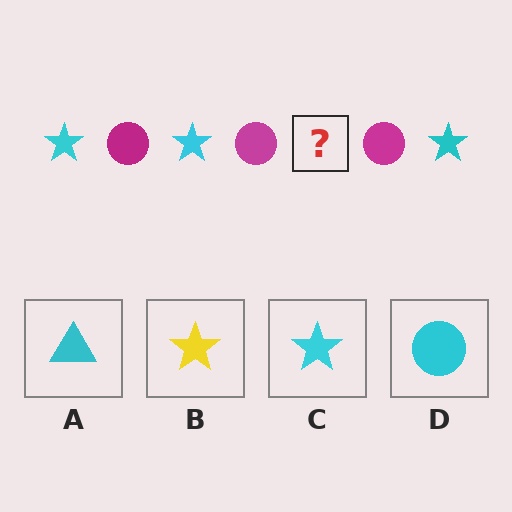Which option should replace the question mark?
Option C.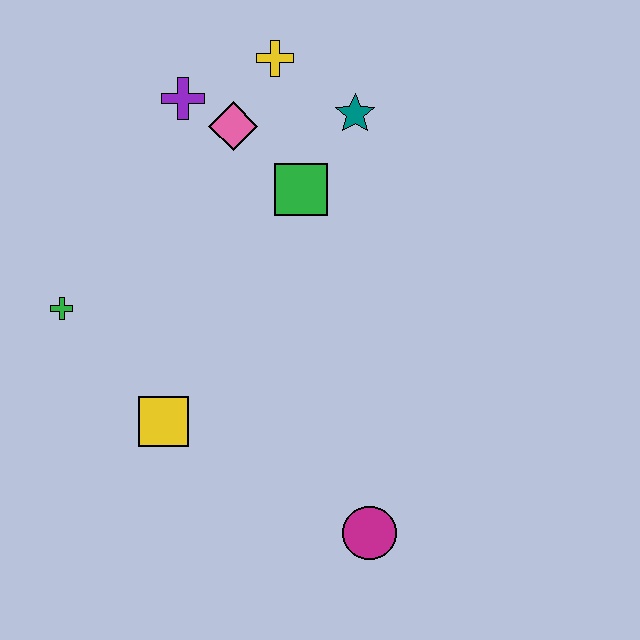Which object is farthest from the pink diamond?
The magenta circle is farthest from the pink diamond.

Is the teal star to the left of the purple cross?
No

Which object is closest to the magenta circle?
The yellow square is closest to the magenta circle.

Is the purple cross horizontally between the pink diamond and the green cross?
Yes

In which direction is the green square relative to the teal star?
The green square is below the teal star.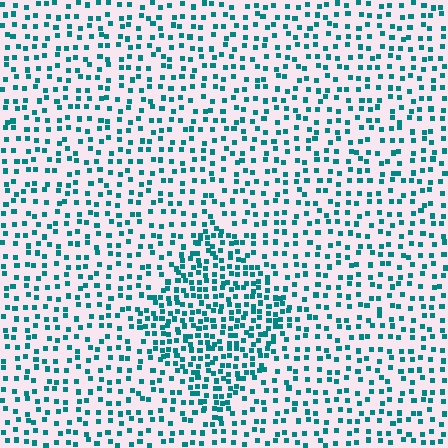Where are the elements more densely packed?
The elements are more densely packed inside the diamond boundary.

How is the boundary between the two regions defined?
The boundary is defined by a change in element density (approximately 1.9x ratio). All elements are the same color, size, and shape.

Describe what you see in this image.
The image contains small teal elements arranged at two different densities. A diamond-shaped region is visible where the elements are more densely packed than the surrounding area.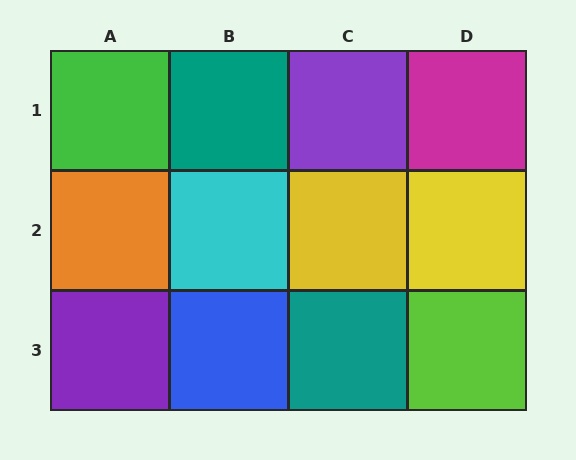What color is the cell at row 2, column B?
Cyan.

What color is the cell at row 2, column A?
Orange.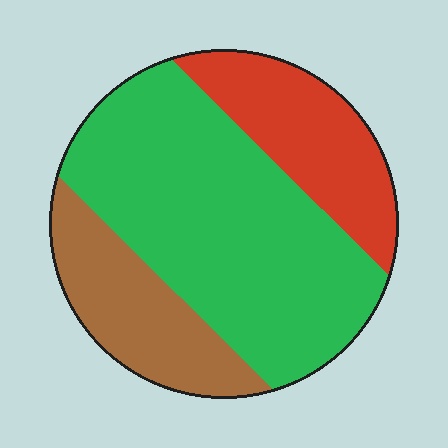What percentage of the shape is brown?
Brown covers 21% of the shape.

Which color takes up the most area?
Green, at roughly 55%.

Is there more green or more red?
Green.